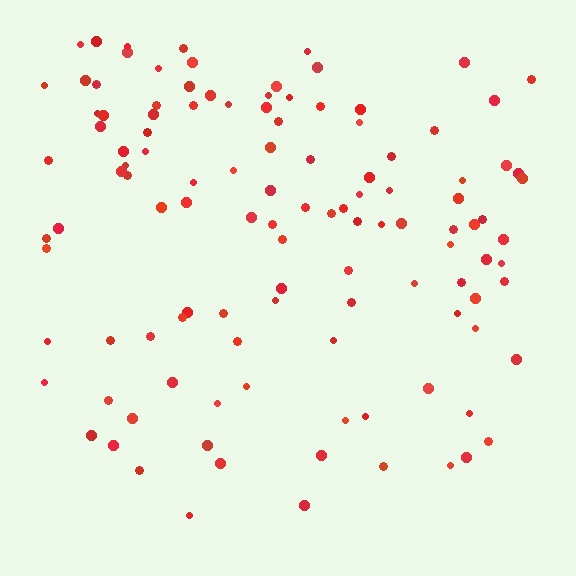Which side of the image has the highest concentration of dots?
The top.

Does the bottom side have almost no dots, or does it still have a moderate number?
Still a moderate number, just noticeably fewer than the top.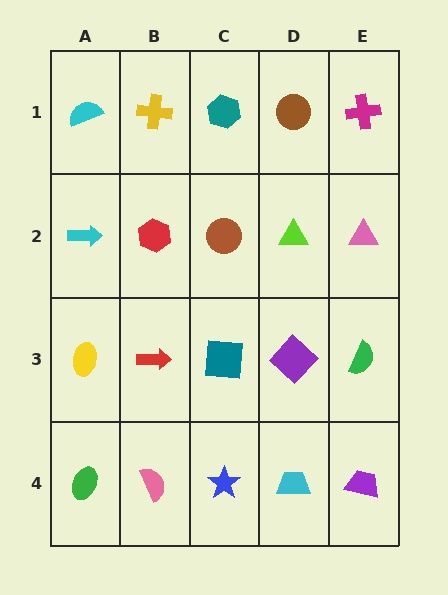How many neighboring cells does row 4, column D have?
3.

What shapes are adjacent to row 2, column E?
A magenta cross (row 1, column E), a green semicircle (row 3, column E), a lime triangle (row 2, column D).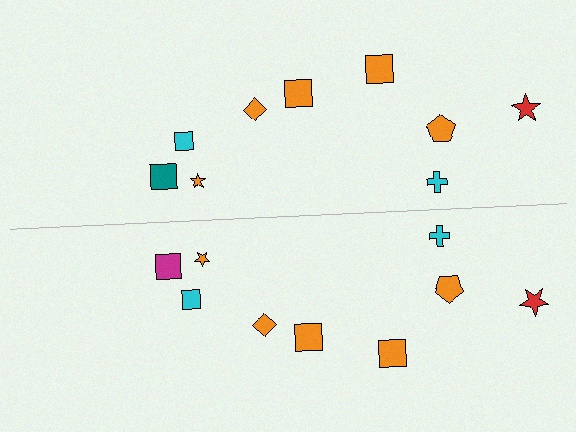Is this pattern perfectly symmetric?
No, the pattern is not perfectly symmetric. The magenta square on the bottom side breaks the symmetry — its mirror counterpart is teal.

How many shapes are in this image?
There are 18 shapes in this image.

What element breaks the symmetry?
The magenta square on the bottom side breaks the symmetry — its mirror counterpart is teal.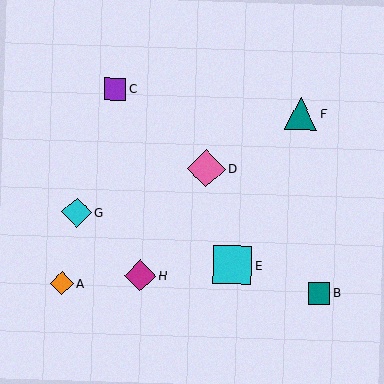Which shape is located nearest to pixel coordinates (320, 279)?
The teal square (labeled B) at (319, 293) is nearest to that location.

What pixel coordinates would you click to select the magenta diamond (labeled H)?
Click at (140, 276) to select the magenta diamond H.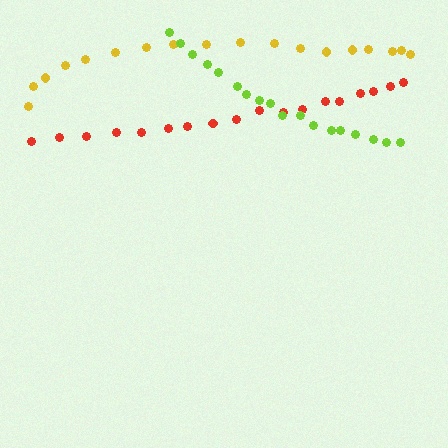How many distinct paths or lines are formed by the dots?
There are 3 distinct paths.